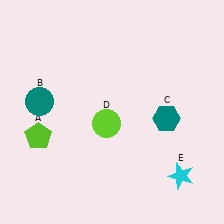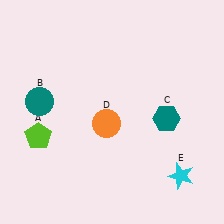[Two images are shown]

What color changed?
The circle (D) changed from lime in Image 1 to orange in Image 2.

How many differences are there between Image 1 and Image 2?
There is 1 difference between the two images.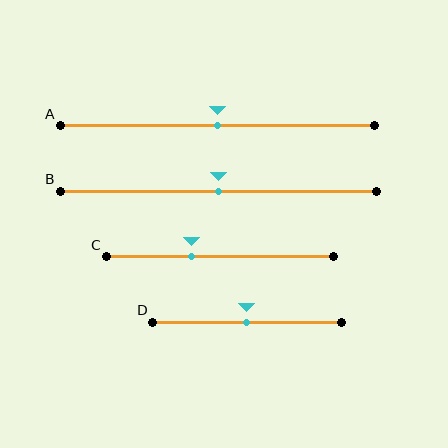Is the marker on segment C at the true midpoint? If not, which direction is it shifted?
No, the marker on segment C is shifted to the left by about 13% of the segment length.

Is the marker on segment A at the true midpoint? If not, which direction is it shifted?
Yes, the marker on segment A is at the true midpoint.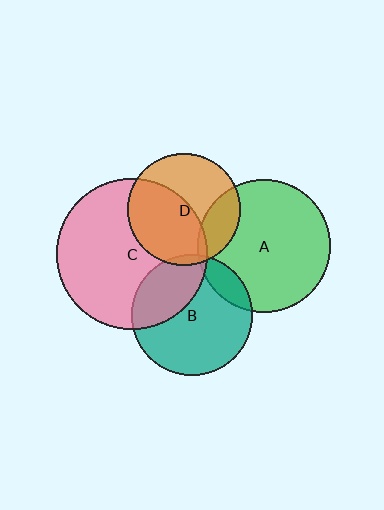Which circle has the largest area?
Circle C (pink).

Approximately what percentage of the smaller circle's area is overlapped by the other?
Approximately 30%.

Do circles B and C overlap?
Yes.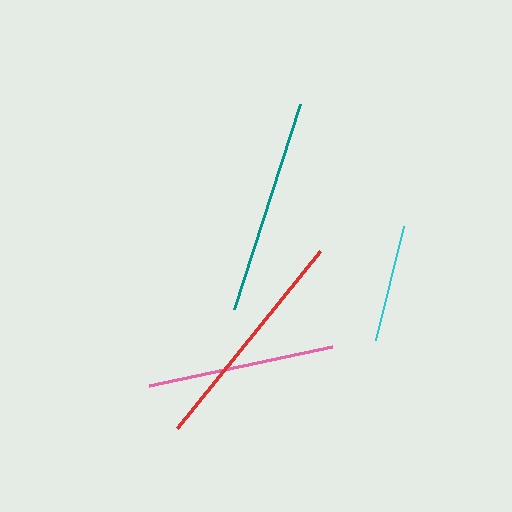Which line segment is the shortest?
The cyan line is the shortest at approximately 118 pixels.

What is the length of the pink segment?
The pink segment is approximately 188 pixels long.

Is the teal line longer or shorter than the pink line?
The teal line is longer than the pink line.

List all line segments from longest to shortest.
From longest to shortest: red, teal, pink, cyan.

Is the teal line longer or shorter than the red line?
The red line is longer than the teal line.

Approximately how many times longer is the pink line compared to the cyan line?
The pink line is approximately 1.6 times the length of the cyan line.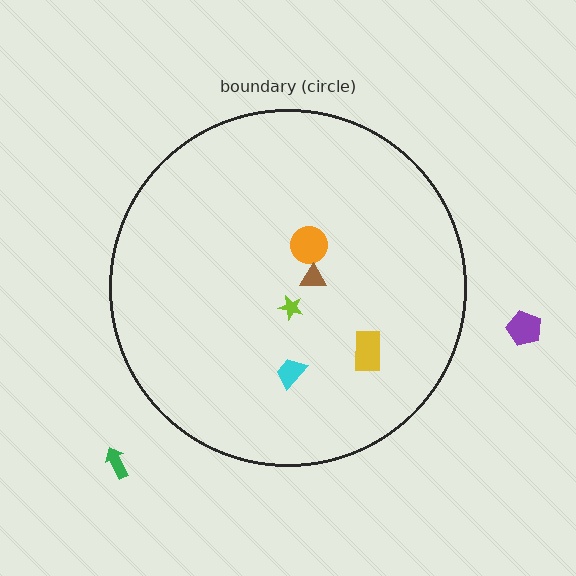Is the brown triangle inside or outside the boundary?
Inside.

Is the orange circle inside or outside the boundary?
Inside.